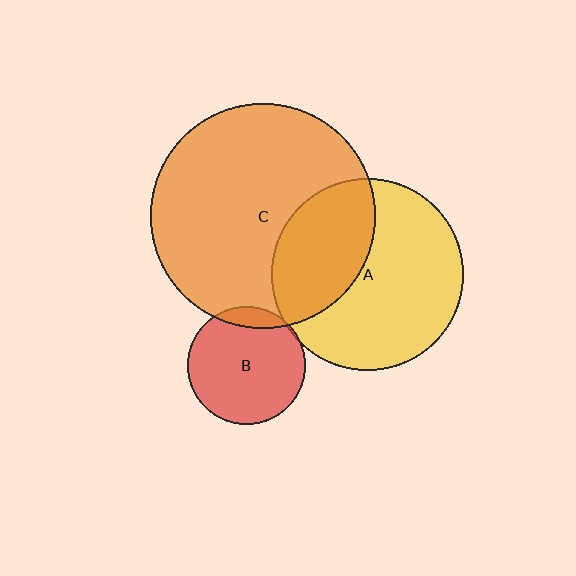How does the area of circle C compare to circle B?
Approximately 3.7 times.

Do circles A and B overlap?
Yes.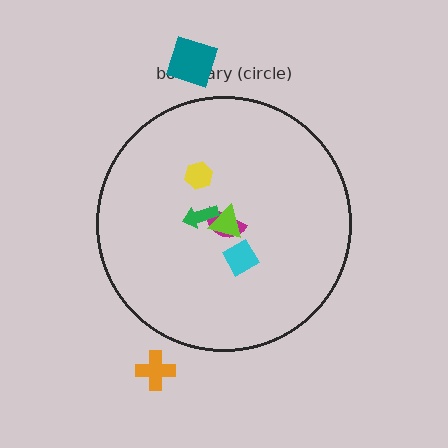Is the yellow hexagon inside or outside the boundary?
Inside.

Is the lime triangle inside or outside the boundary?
Inside.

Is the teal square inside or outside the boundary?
Outside.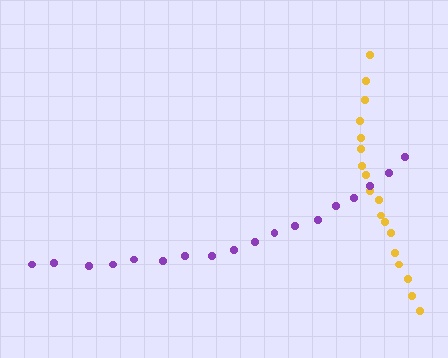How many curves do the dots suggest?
There are 2 distinct paths.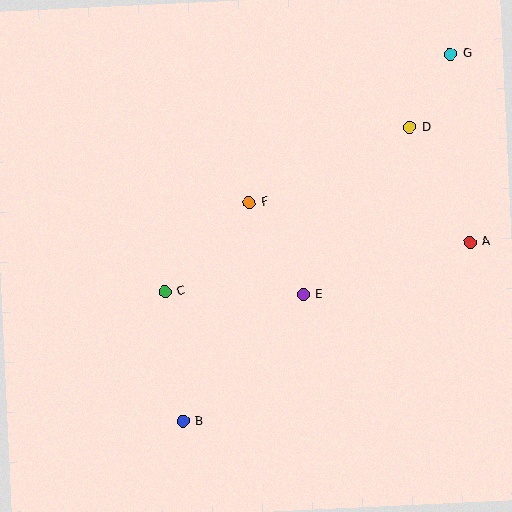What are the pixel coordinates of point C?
Point C is at (165, 292).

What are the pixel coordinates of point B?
Point B is at (183, 421).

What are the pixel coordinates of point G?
Point G is at (450, 54).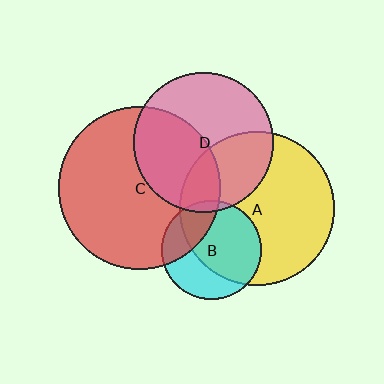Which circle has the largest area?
Circle C (red).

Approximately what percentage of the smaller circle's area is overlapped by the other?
Approximately 65%.